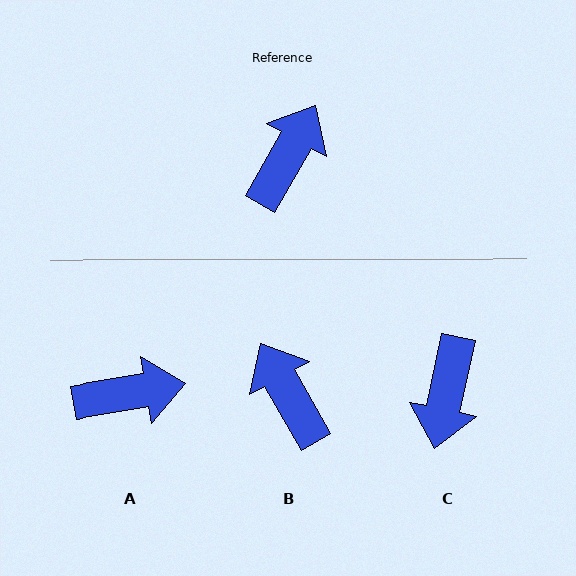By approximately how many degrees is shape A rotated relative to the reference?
Approximately 51 degrees clockwise.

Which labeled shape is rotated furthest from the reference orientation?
C, about 163 degrees away.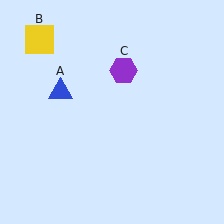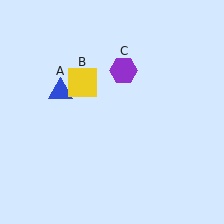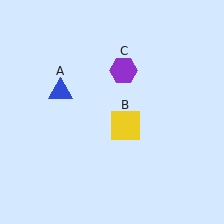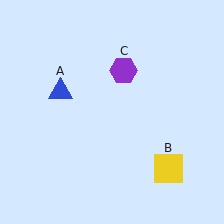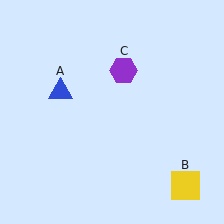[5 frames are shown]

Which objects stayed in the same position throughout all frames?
Blue triangle (object A) and purple hexagon (object C) remained stationary.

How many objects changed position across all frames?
1 object changed position: yellow square (object B).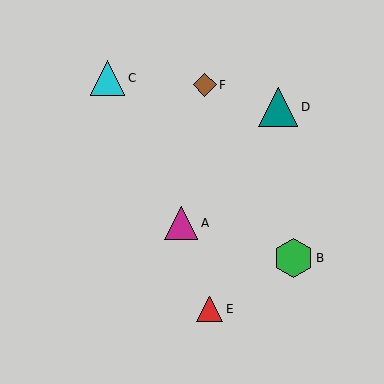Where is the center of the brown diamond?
The center of the brown diamond is at (205, 85).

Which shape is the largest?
The green hexagon (labeled B) is the largest.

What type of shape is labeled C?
Shape C is a cyan triangle.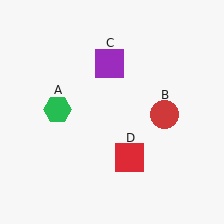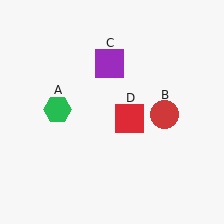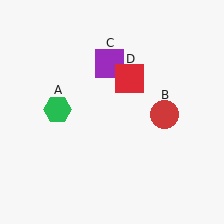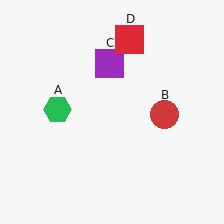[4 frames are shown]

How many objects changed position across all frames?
1 object changed position: red square (object D).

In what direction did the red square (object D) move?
The red square (object D) moved up.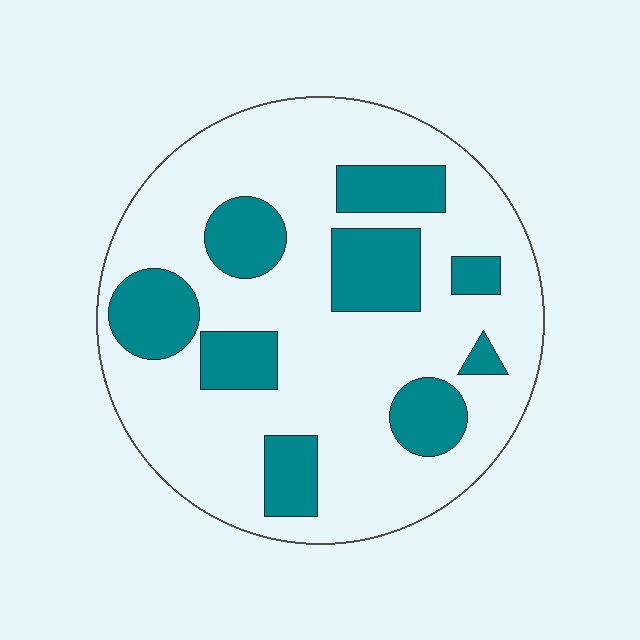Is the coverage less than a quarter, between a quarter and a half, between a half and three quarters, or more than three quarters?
Between a quarter and a half.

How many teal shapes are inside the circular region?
9.